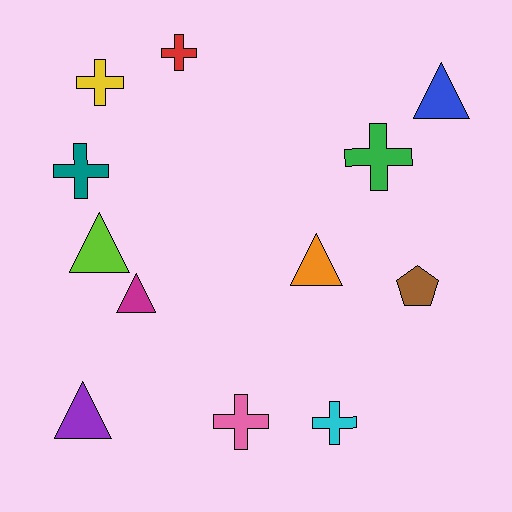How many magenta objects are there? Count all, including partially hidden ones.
There is 1 magenta object.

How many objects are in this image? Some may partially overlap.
There are 12 objects.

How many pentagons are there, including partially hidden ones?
There is 1 pentagon.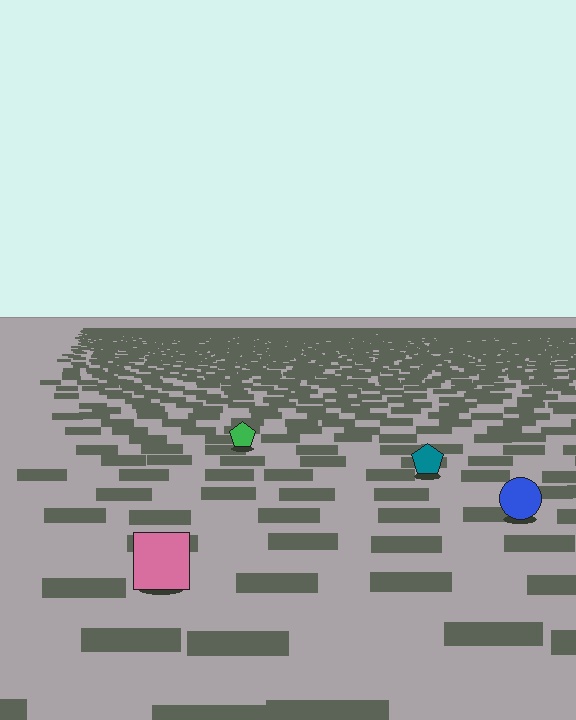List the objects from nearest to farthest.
From nearest to farthest: the pink square, the blue circle, the teal pentagon, the green pentagon.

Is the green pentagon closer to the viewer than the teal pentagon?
No. The teal pentagon is closer — you can tell from the texture gradient: the ground texture is coarser near it.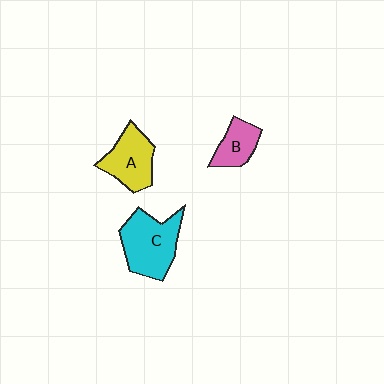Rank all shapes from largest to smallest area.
From largest to smallest: C (cyan), A (yellow), B (pink).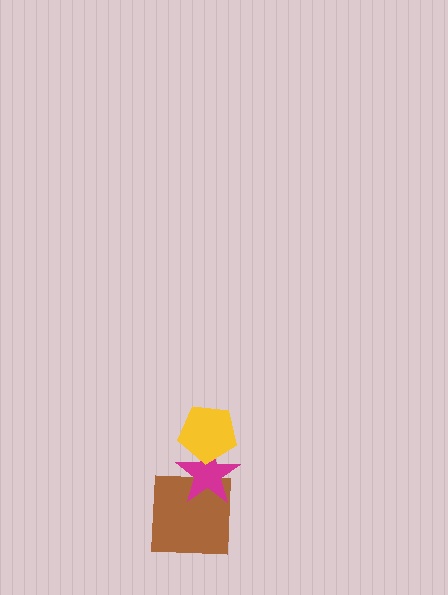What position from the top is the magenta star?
The magenta star is 2nd from the top.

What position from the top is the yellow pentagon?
The yellow pentagon is 1st from the top.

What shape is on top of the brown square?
The magenta star is on top of the brown square.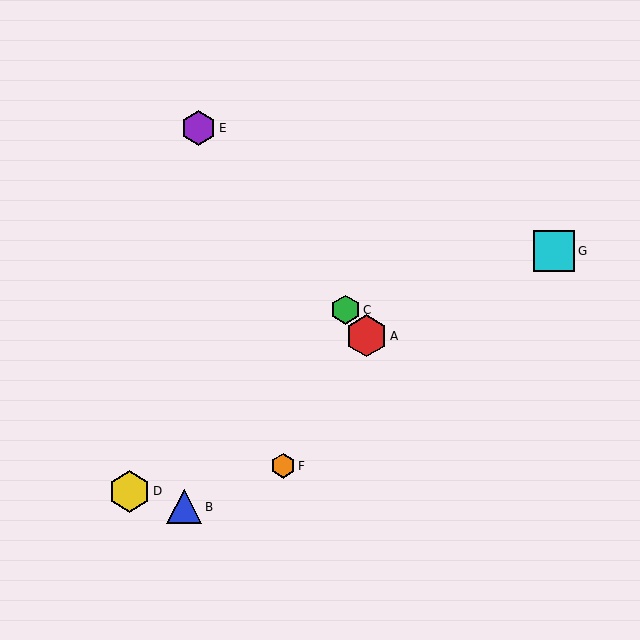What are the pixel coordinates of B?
Object B is at (184, 507).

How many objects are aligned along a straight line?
3 objects (A, C, E) are aligned along a straight line.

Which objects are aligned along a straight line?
Objects A, C, E are aligned along a straight line.